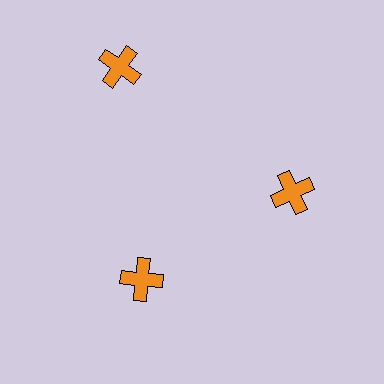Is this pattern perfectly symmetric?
No. The 3 orange crosses are arranged in a ring, but one element near the 11 o'clock position is pushed outward from the center, breaking the 3-fold rotational symmetry.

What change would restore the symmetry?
The symmetry would be restored by moving it inward, back onto the ring so that all 3 crosses sit at equal angles and equal distance from the center.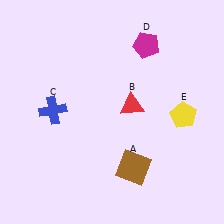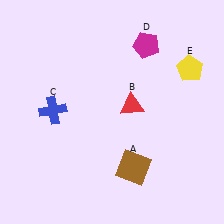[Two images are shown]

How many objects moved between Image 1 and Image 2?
1 object moved between the two images.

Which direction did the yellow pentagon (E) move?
The yellow pentagon (E) moved up.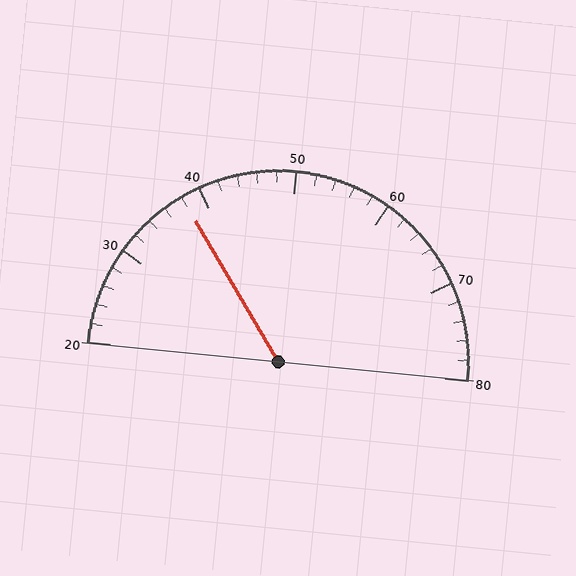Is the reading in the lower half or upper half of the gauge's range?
The reading is in the lower half of the range (20 to 80).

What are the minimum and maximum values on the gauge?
The gauge ranges from 20 to 80.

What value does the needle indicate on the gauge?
The needle indicates approximately 38.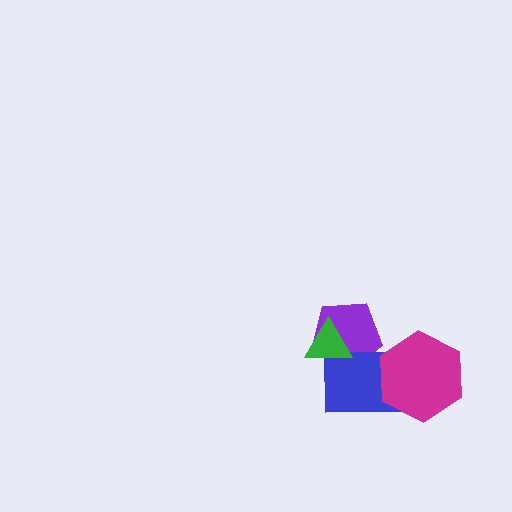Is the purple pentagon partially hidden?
Yes, it is partially covered by another shape.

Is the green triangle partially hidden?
No, no other shape covers it.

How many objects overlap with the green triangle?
2 objects overlap with the green triangle.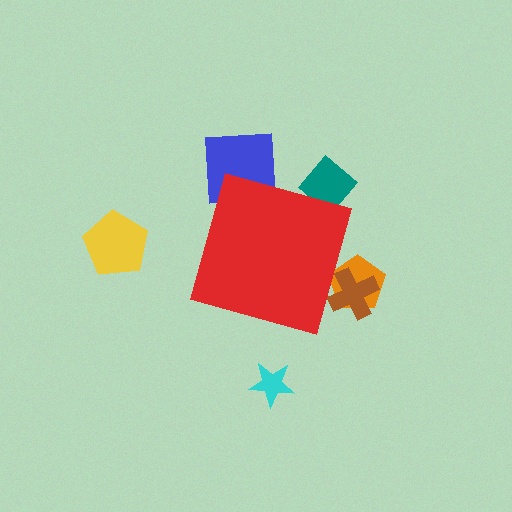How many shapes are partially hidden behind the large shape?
4 shapes are partially hidden.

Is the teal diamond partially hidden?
Yes, the teal diamond is partially hidden behind the red diamond.